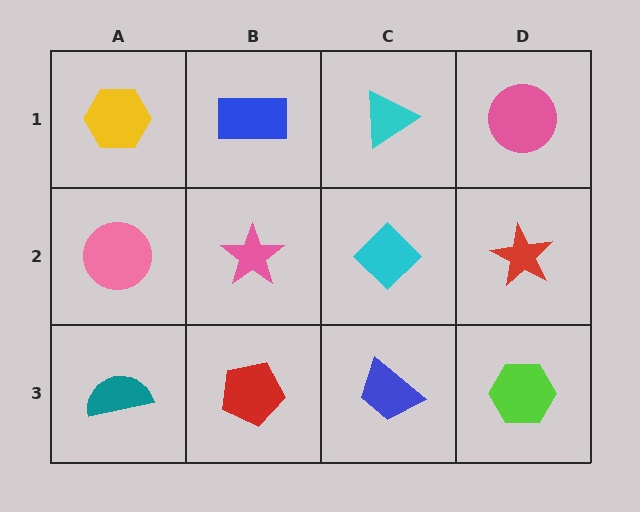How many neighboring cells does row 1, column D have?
2.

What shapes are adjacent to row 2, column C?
A cyan triangle (row 1, column C), a blue trapezoid (row 3, column C), a pink star (row 2, column B), a red star (row 2, column D).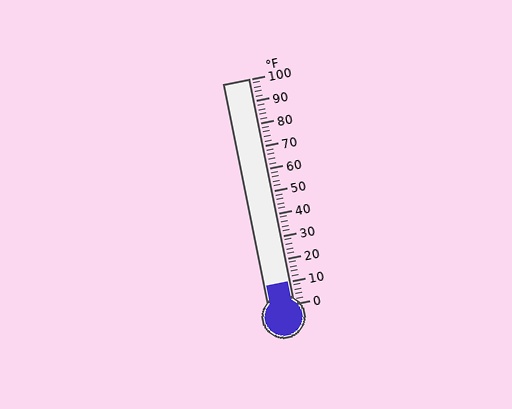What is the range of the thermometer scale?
The thermometer scale ranges from 0°F to 100°F.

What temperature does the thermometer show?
The thermometer shows approximately 10°F.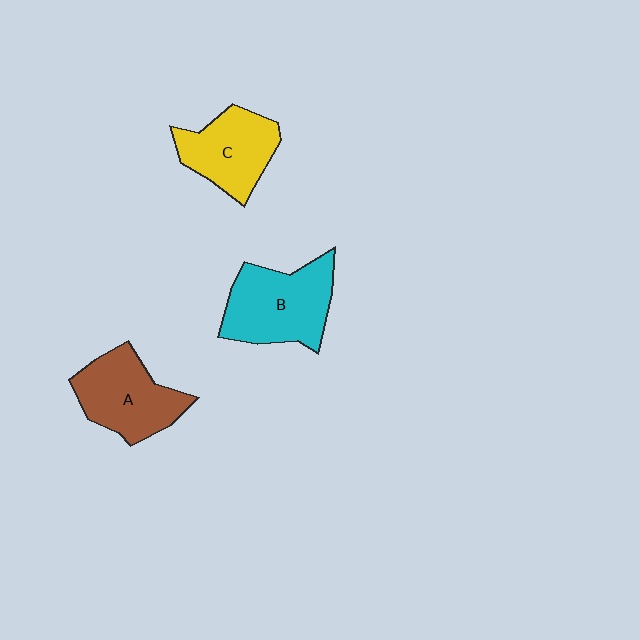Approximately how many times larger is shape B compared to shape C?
Approximately 1.2 times.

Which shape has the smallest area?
Shape C (yellow).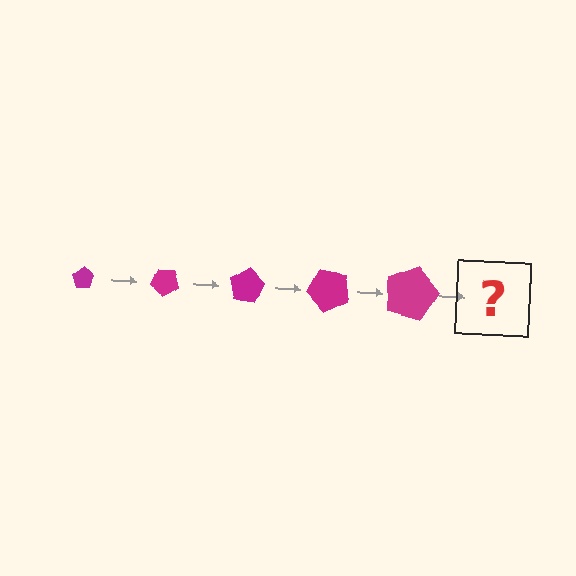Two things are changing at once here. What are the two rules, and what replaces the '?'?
The two rules are that the pentagon grows larger each step and it rotates 40 degrees each step. The '?' should be a pentagon, larger than the previous one and rotated 200 degrees from the start.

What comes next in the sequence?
The next element should be a pentagon, larger than the previous one and rotated 200 degrees from the start.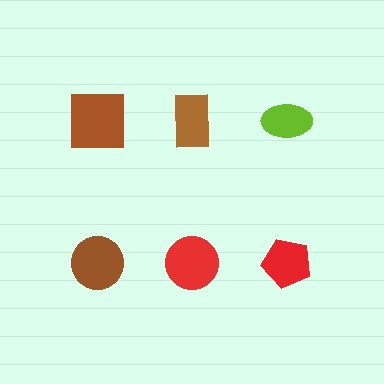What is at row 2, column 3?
A red pentagon.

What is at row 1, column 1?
A brown square.